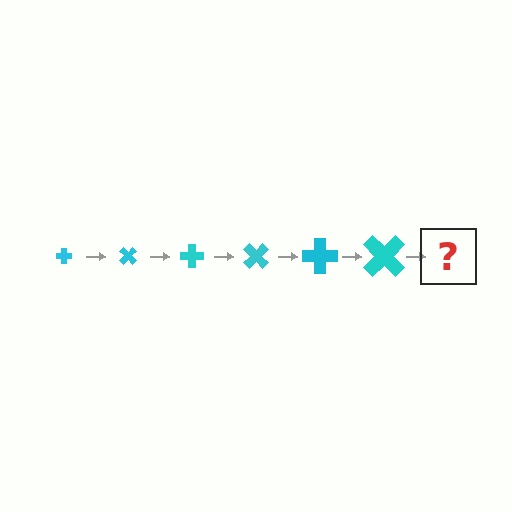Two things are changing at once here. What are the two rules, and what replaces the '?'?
The two rules are that the cross grows larger each step and it rotates 45 degrees each step. The '?' should be a cross, larger than the previous one and rotated 270 degrees from the start.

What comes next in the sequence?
The next element should be a cross, larger than the previous one and rotated 270 degrees from the start.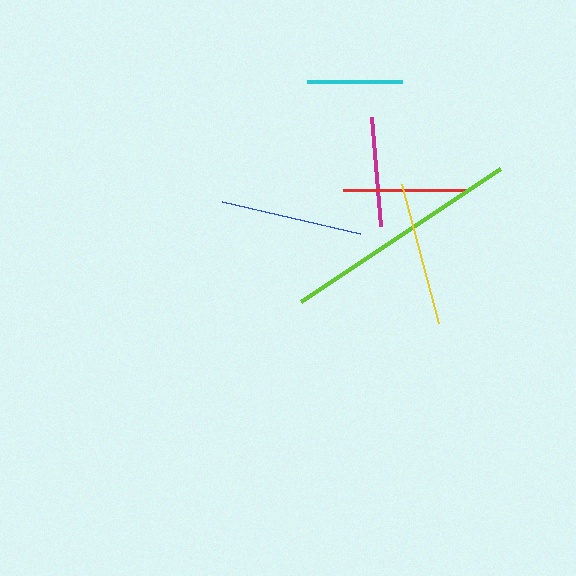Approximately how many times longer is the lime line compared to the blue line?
The lime line is approximately 1.7 times the length of the blue line.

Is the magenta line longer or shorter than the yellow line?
The yellow line is longer than the magenta line.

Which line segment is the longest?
The lime line is the longest at approximately 239 pixels.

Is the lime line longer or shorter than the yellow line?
The lime line is longer than the yellow line.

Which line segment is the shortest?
The cyan line is the shortest at approximately 95 pixels.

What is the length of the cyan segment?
The cyan segment is approximately 95 pixels long.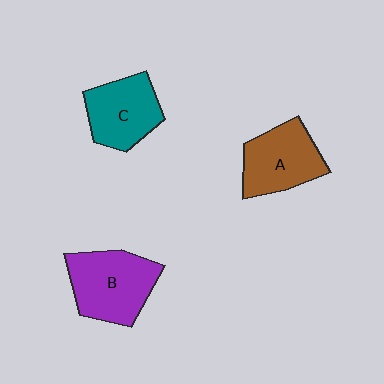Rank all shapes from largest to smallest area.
From largest to smallest: B (purple), A (brown), C (teal).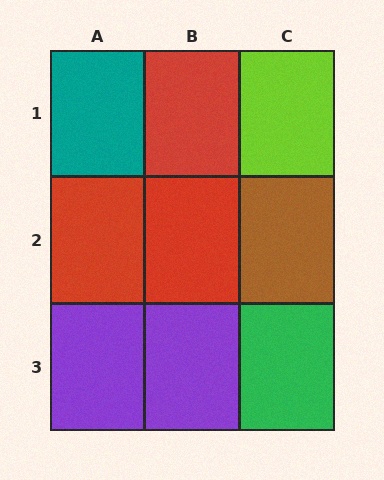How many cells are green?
1 cell is green.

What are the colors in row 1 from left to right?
Teal, red, lime.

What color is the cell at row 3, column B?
Purple.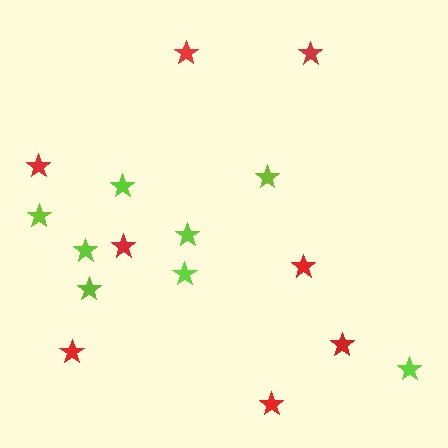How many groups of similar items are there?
There are 2 groups: one group of red stars (8) and one group of lime stars (8).